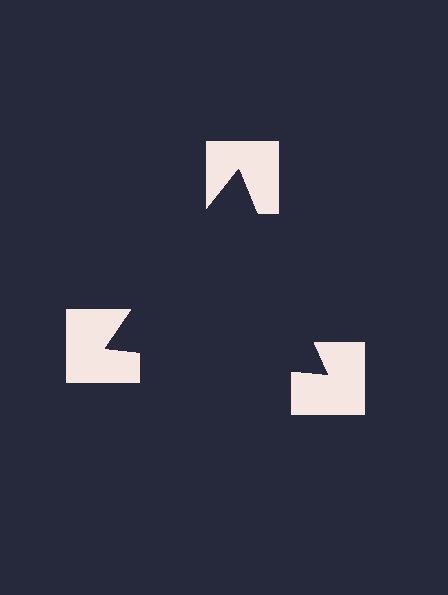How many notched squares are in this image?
There are 3 — one at each vertex of the illusory triangle.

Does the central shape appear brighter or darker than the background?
It typically appears slightly darker than the background, even though no actual brightness change is drawn.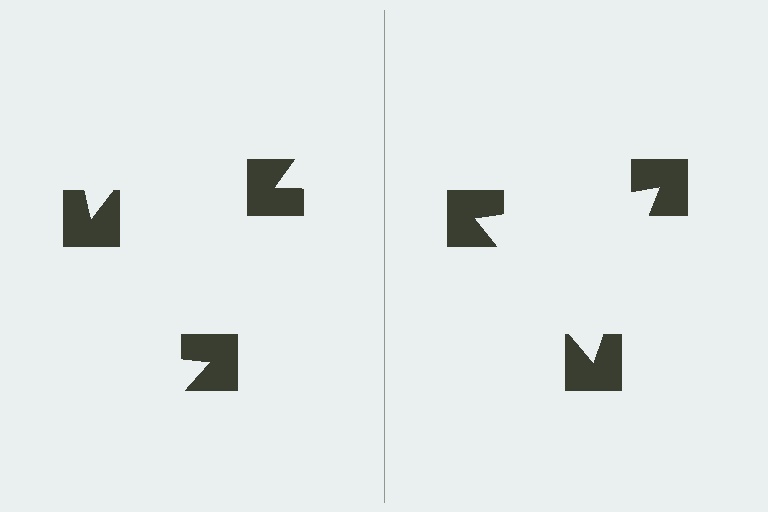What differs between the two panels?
The notched squares are positioned identically on both sides; only the wedge orientations differ. On the right they align to a triangle; on the left they are misaligned.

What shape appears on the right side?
An illusory triangle.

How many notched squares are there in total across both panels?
6 — 3 on each side.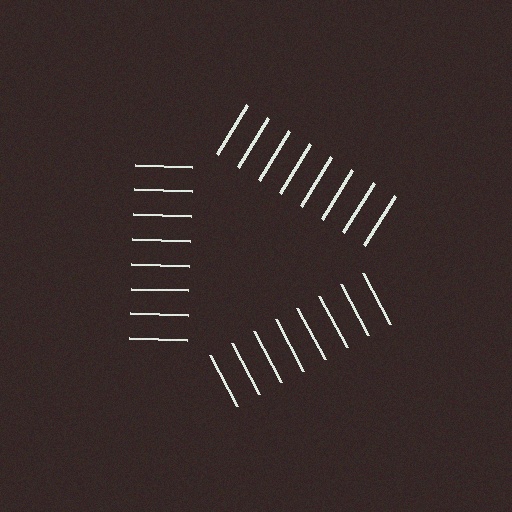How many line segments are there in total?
24 — 8 along each of the 3 edges.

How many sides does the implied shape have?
3 sides — the line-ends trace a triangle.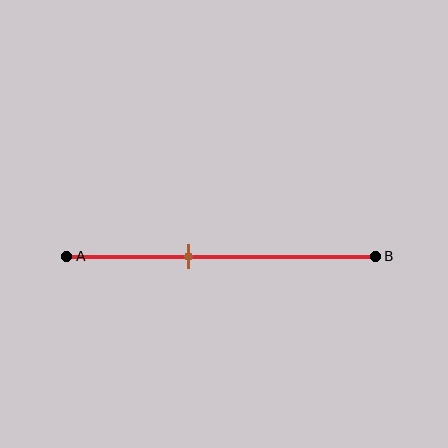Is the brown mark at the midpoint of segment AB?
No, the mark is at about 40% from A, not at the 50% midpoint.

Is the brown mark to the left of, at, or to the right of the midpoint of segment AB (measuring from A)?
The brown mark is to the left of the midpoint of segment AB.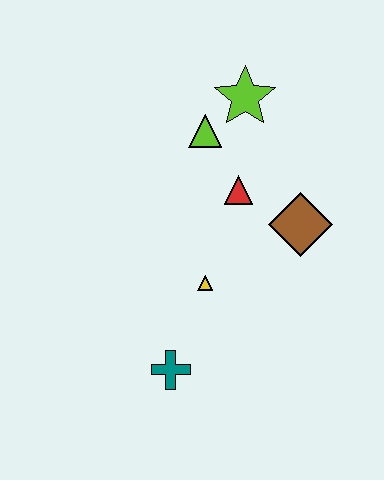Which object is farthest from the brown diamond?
The teal cross is farthest from the brown diamond.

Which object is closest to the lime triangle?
The lime star is closest to the lime triangle.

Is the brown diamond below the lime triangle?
Yes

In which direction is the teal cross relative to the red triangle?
The teal cross is below the red triangle.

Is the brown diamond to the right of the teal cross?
Yes